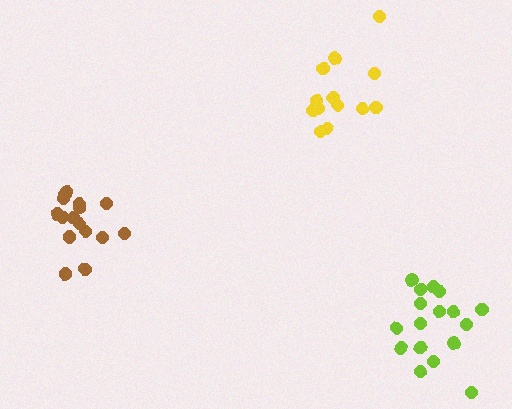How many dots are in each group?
Group 1: 13 dots, Group 2: 16 dots, Group 3: 17 dots (46 total).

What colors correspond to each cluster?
The clusters are colored: yellow, brown, lime.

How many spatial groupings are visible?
There are 3 spatial groupings.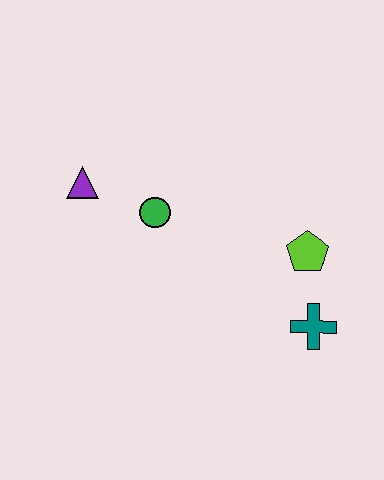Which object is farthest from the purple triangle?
The teal cross is farthest from the purple triangle.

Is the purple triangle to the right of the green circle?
No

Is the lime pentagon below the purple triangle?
Yes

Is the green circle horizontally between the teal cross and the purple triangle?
Yes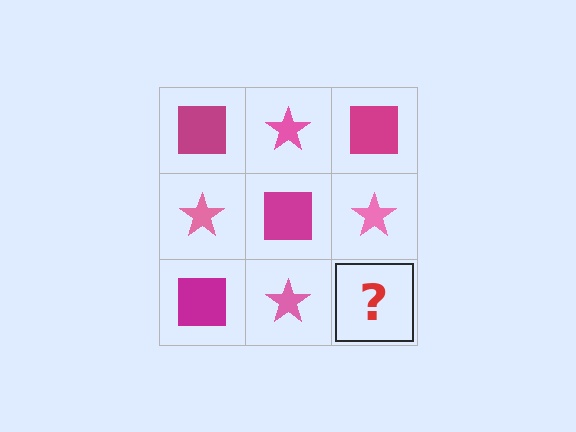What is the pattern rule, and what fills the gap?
The rule is that it alternates magenta square and pink star in a checkerboard pattern. The gap should be filled with a magenta square.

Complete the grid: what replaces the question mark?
The question mark should be replaced with a magenta square.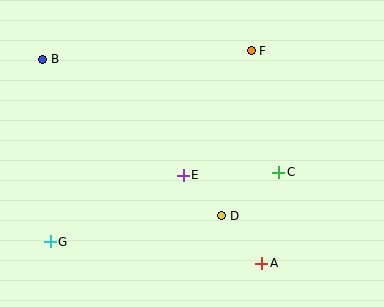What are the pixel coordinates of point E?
Point E is at (183, 175).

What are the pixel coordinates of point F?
Point F is at (251, 51).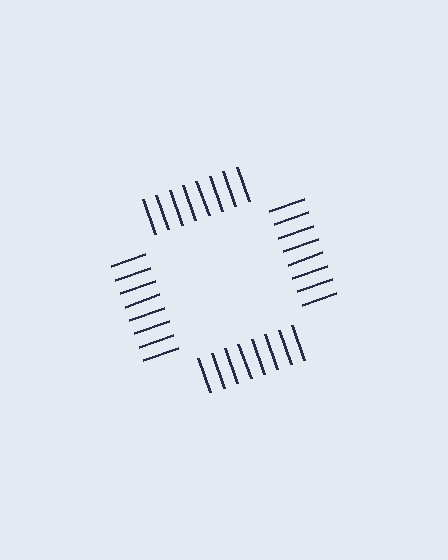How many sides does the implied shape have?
4 sides — the line-ends trace a square.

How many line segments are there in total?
32 — 8 along each of the 4 edges.